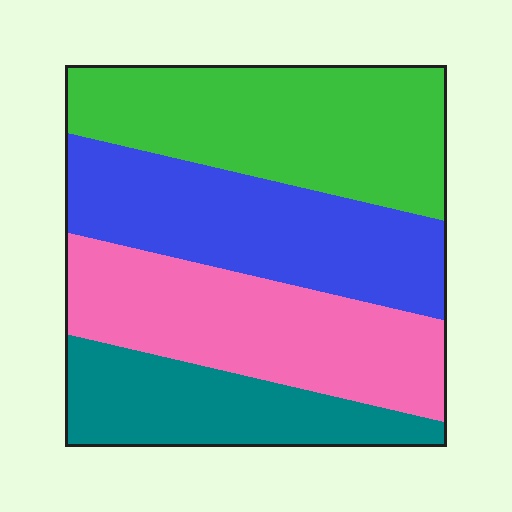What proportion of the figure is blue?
Blue takes up between a sixth and a third of the figure.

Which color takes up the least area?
Teal, at roughly 20%.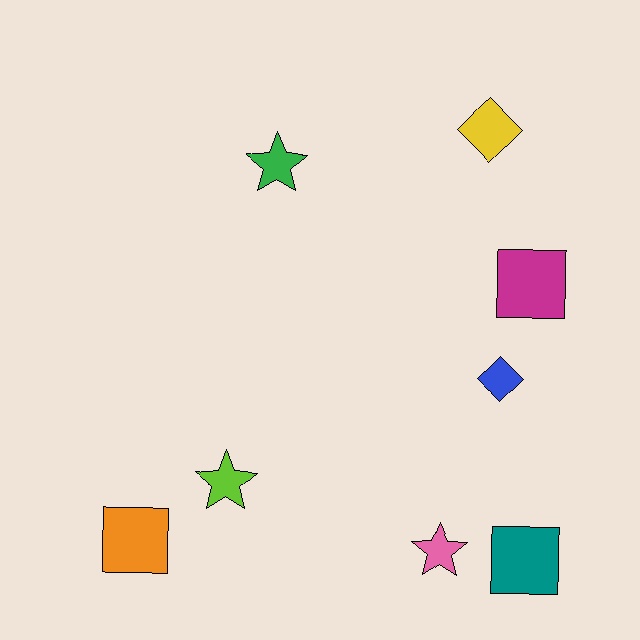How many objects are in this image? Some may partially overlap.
There are 8 objects.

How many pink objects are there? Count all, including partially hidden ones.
There is 1 pink object.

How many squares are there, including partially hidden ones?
There are 3 squares.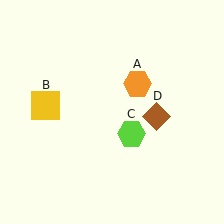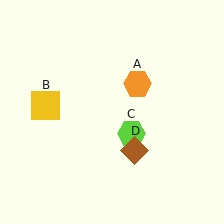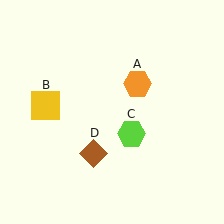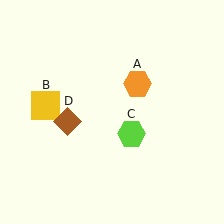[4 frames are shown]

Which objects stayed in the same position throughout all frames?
Orange hexagon (object A) and yellow square (object B) and lime hexagon (object C) remained stationary.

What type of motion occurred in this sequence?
The brown diamond (object D) rotated clockwise around the center of the scene.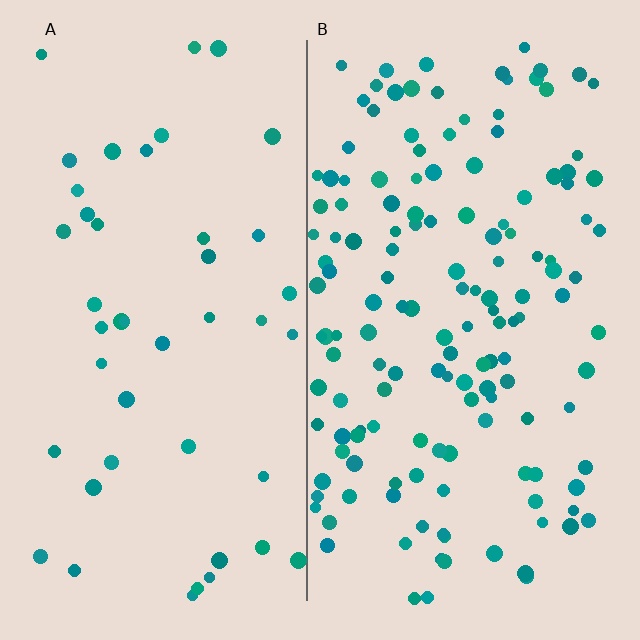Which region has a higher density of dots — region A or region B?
B (the right).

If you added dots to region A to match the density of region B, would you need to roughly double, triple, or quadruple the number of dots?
Approximately triple.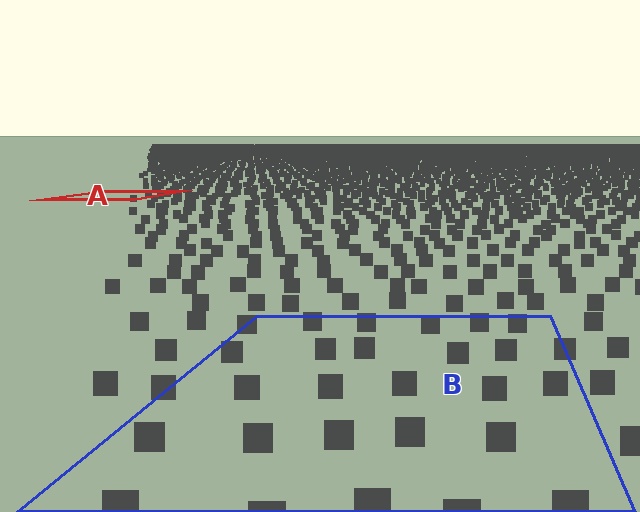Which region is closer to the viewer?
Region B is closer. The texture elements there are larger and more spread out.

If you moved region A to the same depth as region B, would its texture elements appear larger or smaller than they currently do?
They would appear larger. At a closer depth, the same texture elements are projected at a bigger on-screen size.